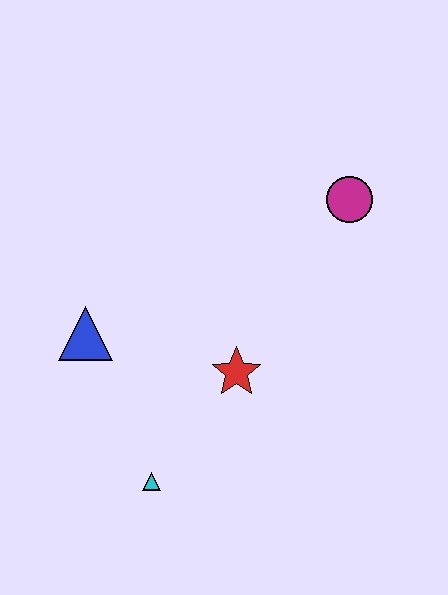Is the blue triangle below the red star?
No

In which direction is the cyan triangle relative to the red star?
The cyan triangle is below the red star.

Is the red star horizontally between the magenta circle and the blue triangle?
Yes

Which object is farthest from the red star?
The magenta circle is farthest from the red star.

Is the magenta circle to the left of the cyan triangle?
No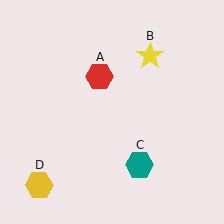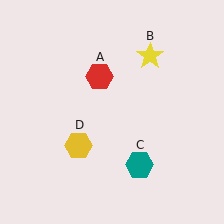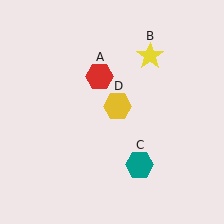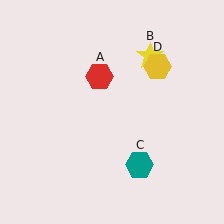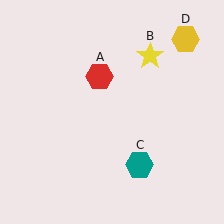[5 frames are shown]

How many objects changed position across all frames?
1 object changed position: yellow hexagon (object D).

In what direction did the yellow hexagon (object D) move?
The yellow hexagon (object D) moved up and to the right.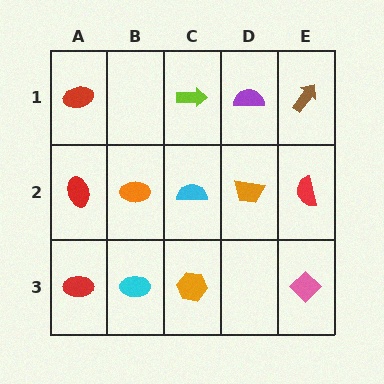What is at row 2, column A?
A red ellipse.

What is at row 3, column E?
A pink diamond.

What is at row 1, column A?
A red ellipse.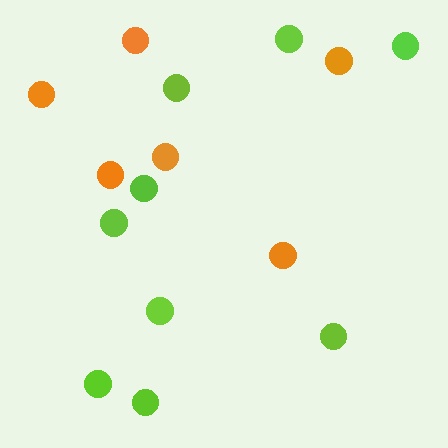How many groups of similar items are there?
There are 2 groups: one group of lime circles (9) and one group of orange circles (6).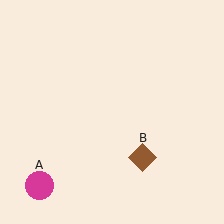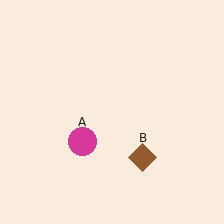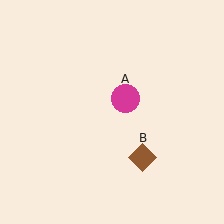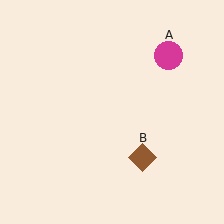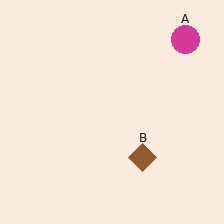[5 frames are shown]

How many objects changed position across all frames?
1 object changed position: magenta circle (object A).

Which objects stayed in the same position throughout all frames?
Brown diamond (object B) remained stationary.